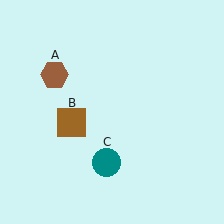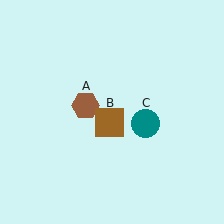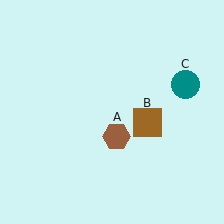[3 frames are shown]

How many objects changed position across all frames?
3 objects changed position: brown hexagon (object A), brown square (object B), teal circle (object C).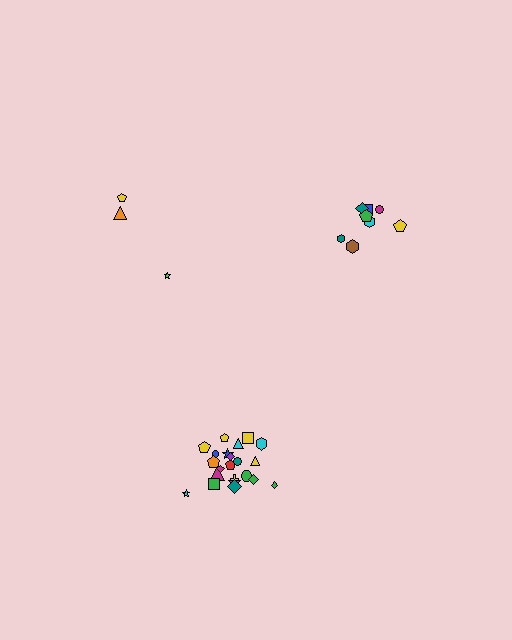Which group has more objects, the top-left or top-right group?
The top-right group.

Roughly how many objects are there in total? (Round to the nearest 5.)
Roughly 35 objects in total.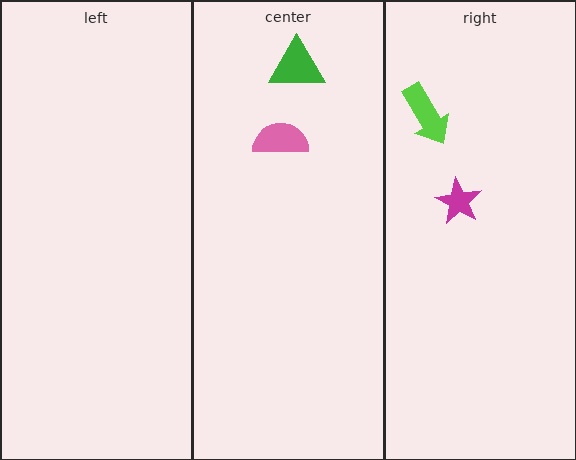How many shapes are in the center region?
2.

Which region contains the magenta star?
The right region.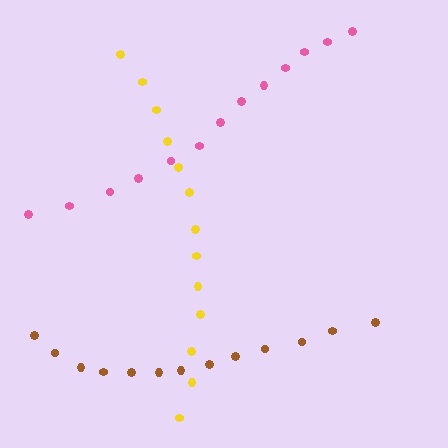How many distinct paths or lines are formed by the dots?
There are 3 distinct paths.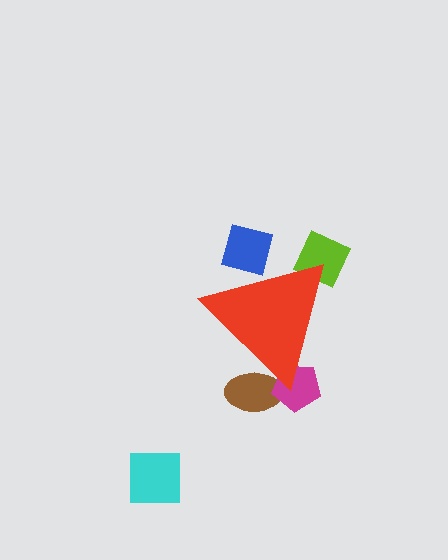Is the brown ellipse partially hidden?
Yes, the brown ellipse is partially hidden behind the red triangle.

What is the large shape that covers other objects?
A red triangle.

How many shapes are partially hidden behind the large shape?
4 shapes are partially hidden.